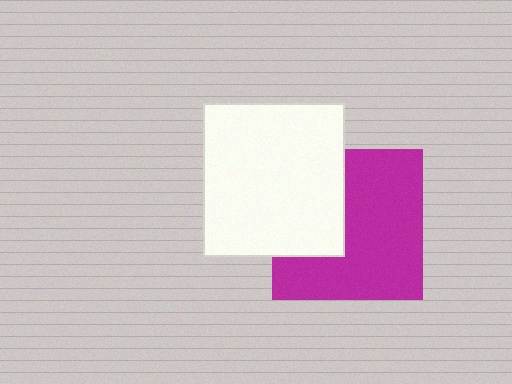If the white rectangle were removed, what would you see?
You would see the complete magenta square.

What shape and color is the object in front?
The object in front is a white rectangle.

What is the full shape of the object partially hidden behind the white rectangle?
The partially hidden object is a magenta square.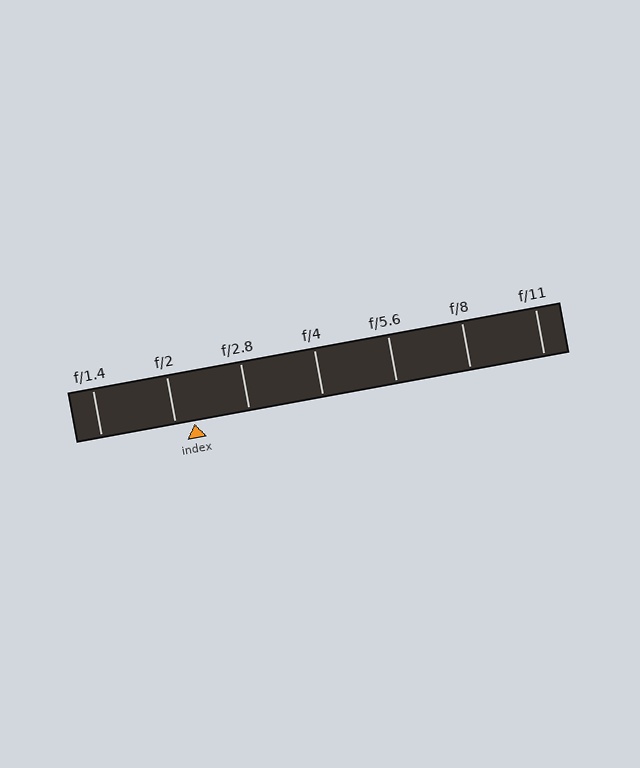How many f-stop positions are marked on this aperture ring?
There are 7 f-stop positions marked.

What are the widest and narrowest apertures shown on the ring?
The widest aperture shown is f/1.4 and the narrowest is f/11.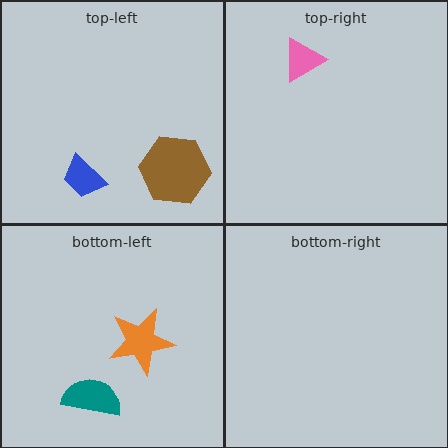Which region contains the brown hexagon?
The top-left region.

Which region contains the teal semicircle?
The bottom-left region.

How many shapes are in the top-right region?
1.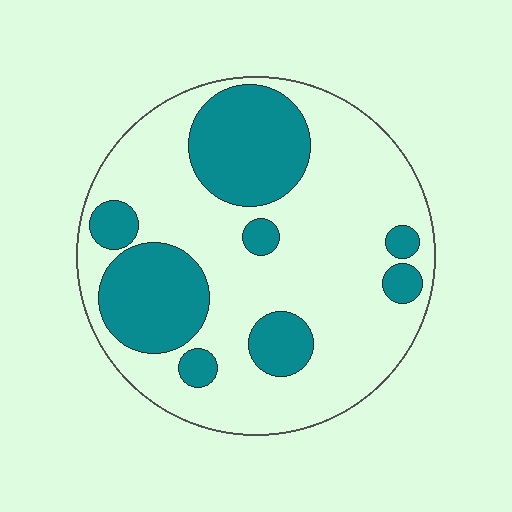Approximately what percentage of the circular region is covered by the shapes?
Approximately 30%.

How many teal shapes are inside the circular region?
8.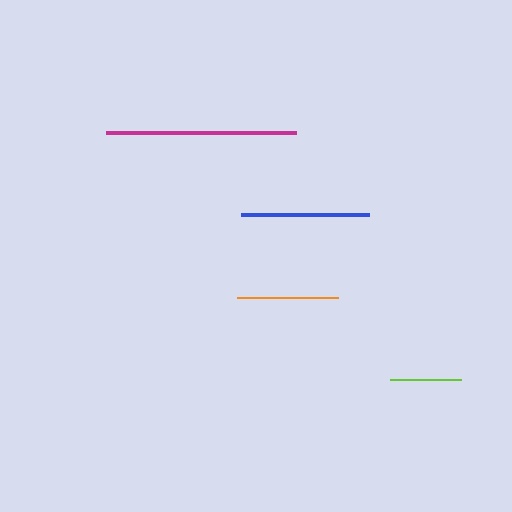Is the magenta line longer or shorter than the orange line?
The magenta line is longer than the orange line.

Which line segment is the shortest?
The lime line is the shortest at approximately 71 pixels.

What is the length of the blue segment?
The blue segment is approximately 128 pixels long.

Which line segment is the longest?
The magenta line is the longest at approximately 191 pixels.